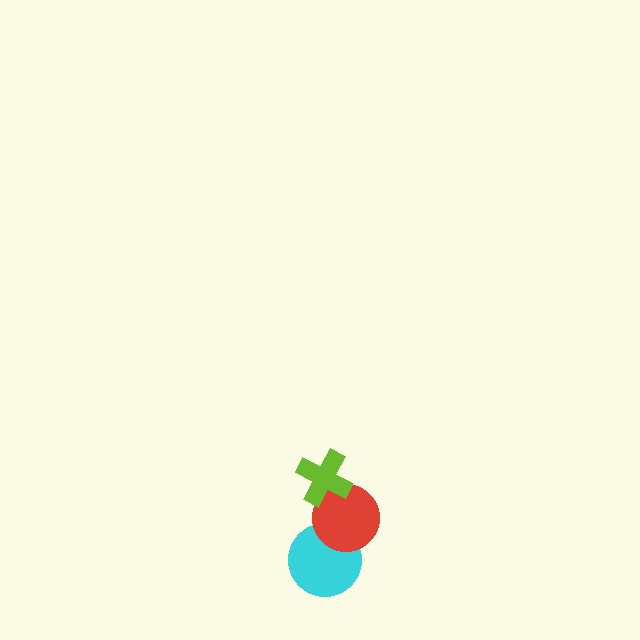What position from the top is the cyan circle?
The cyan circle is 3rd from the top.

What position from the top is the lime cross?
The lime cross is 1st from the top.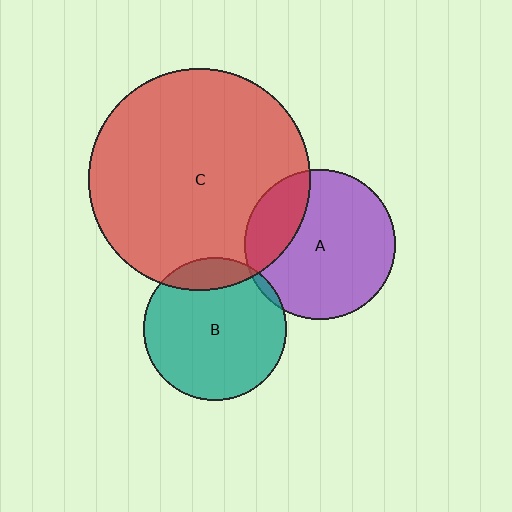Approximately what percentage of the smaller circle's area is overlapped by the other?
Approximately 25%.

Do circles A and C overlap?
Yes.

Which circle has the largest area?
Circle C (red).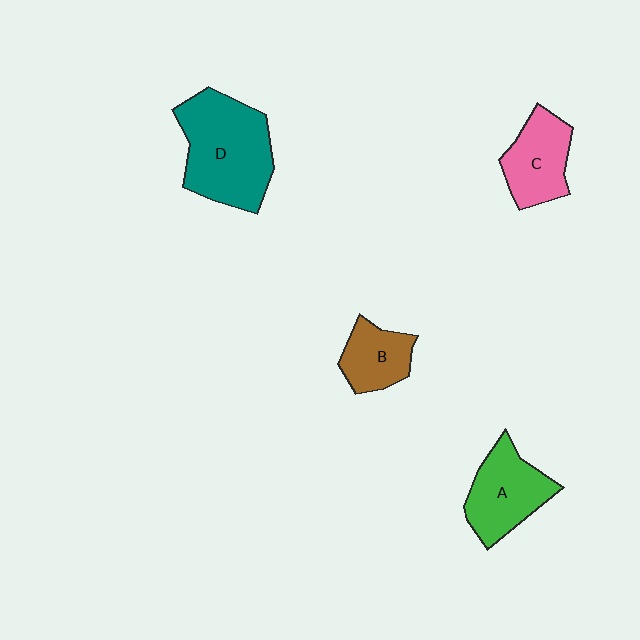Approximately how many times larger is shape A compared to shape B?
Approximately 1.4 times.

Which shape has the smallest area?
Shape B (brown).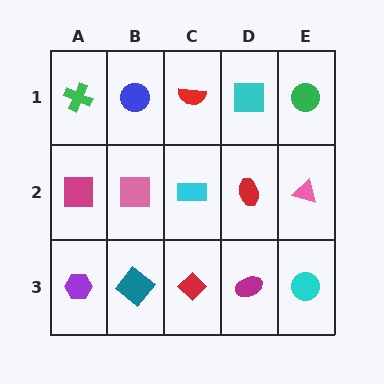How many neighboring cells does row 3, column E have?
2.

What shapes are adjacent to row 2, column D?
A cyan square (row 1, column D), a magenta ellipse (row 3, column D), a cyan rectangle (row 2, column C), a pink triangle (row 2, column E).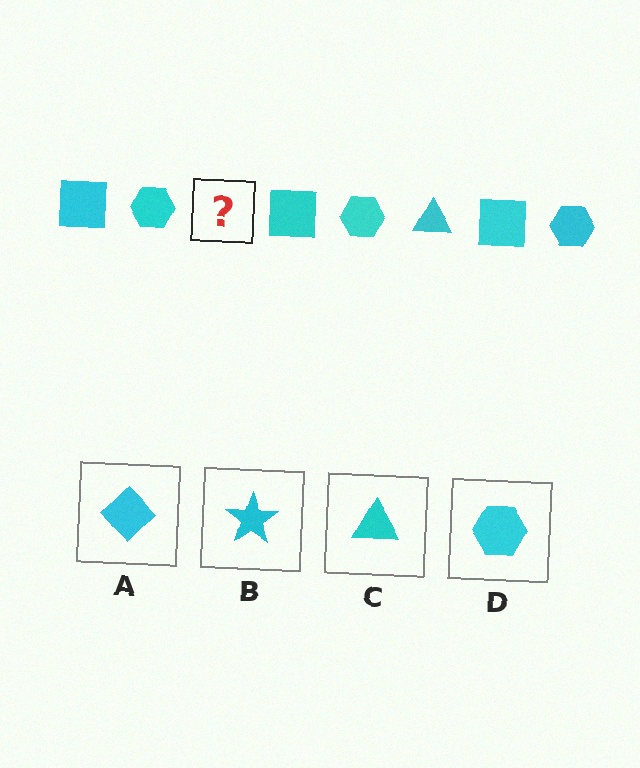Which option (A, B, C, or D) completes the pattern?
C.